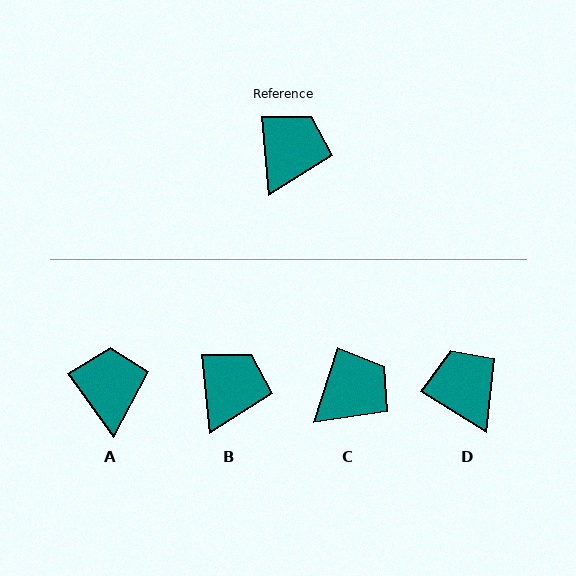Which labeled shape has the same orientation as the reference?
B.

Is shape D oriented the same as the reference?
No, it is off by about 53 degrees.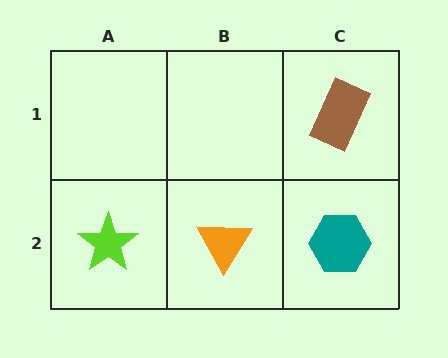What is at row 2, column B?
An orange triangle.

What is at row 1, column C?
A brown rectangle.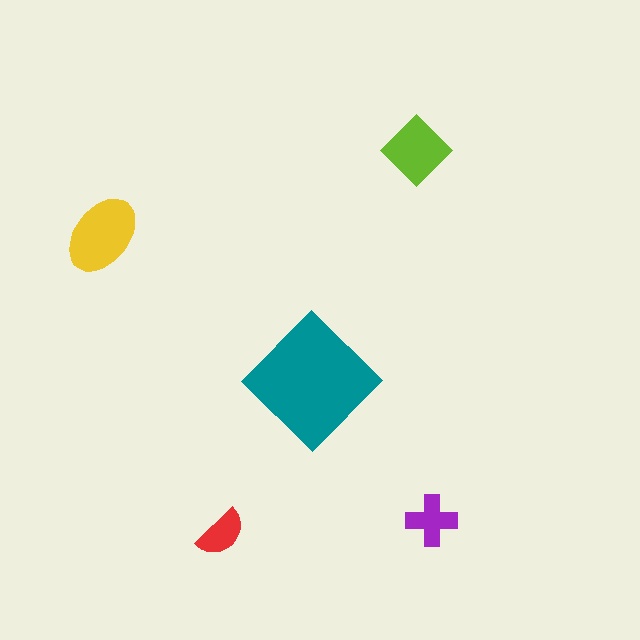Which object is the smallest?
The red semicircle.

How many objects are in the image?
There are 5 objects in the image.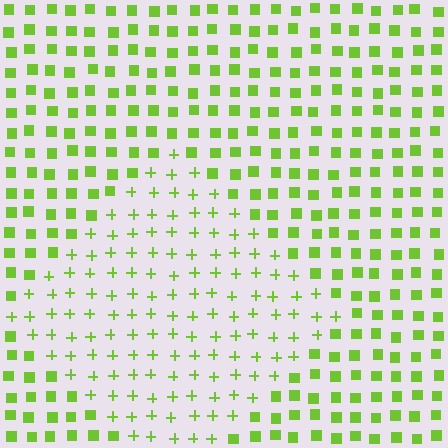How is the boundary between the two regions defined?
The boundary is defined by a change in element shape: plus signs inside vs. squares outside. All elements share the same color and spacing.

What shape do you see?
I see a diamond.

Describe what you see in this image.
The image is filled with small lime elements arranged in a uniform grid. A diamond-shaped region contains plus signs, while the surrounding area contains squares. The boundary is defined purely by the change in element shape.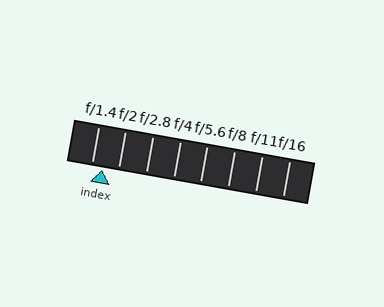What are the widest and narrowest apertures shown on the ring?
The widest aperture shown is f/1.4 and the narrowest is f/16.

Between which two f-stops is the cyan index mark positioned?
The index mark is between f/1.4 and f/2.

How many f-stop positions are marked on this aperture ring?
There are 8 f-stop positions marked.